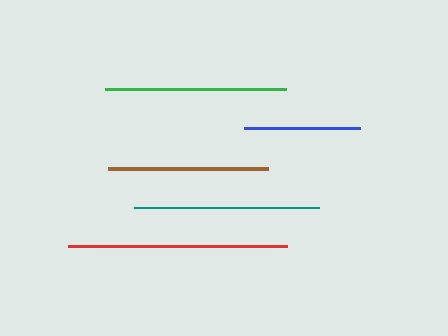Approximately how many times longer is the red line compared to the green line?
The red line is approximately 1.2 times the length of the green line.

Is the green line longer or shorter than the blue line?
The green line is longer than the blue line.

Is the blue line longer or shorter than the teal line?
The teal line is longer than the blue line.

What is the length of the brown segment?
The brown segment is approximately 160 pixels long.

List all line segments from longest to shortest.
From longest to shortest: red, teal, green, brown, blue.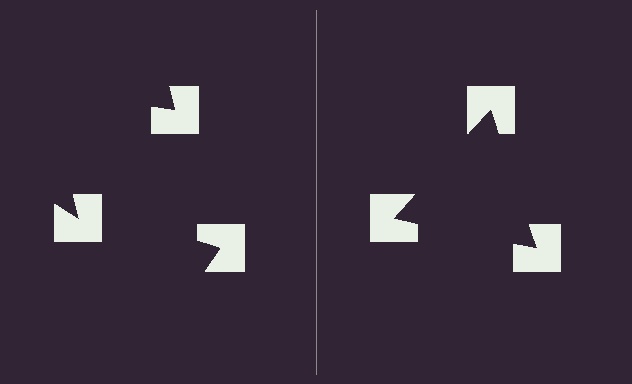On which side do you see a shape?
An illusory triangle appears on the right side. On the left side the wedge cuts are rotated, so no coherent shape forms.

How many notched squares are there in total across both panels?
6 — 3 on each side.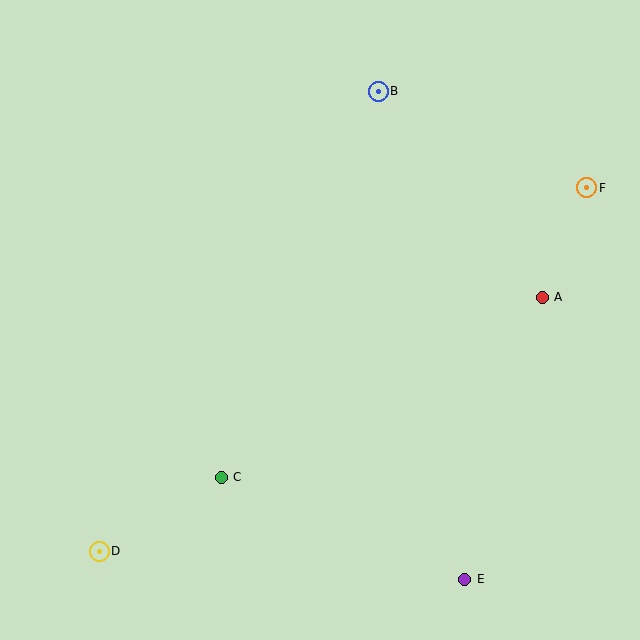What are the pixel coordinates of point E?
Point E is at (465, 579).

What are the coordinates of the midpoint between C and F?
The midpoint between C and F is at (404, 333).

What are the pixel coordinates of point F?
Point F is at (587, 188).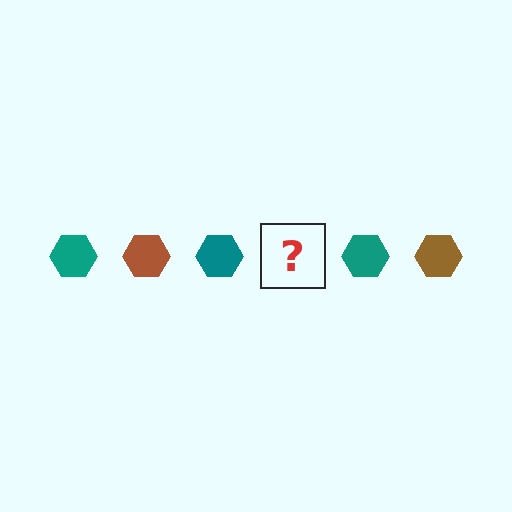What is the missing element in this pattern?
The missing element is a brown hexagon.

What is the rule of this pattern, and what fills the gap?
The rule is that the pattern cycles through teal, brown hexagons. The gap should be filled with a brown hexagon.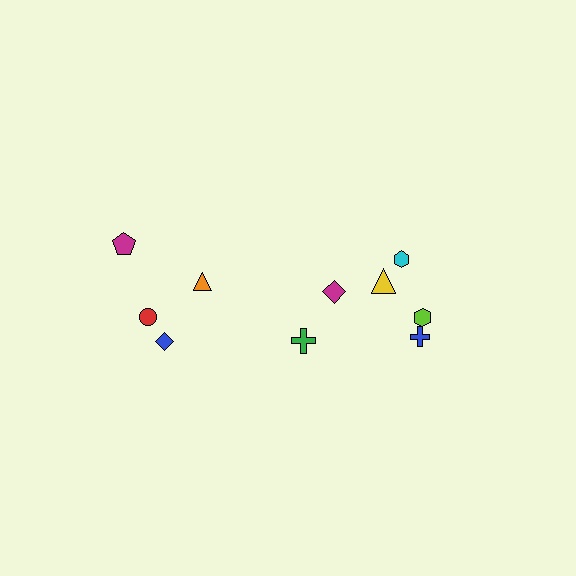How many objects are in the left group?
There are 4 objects.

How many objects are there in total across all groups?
There are 10 objects.